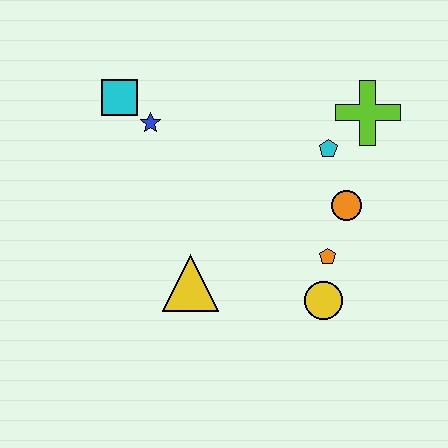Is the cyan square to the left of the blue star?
Yes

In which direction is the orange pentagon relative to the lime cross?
The orange pentagon is below the lime cross.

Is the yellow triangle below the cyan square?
Yes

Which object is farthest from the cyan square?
The yellow circle is farthest from the cyan square.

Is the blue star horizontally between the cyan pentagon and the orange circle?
No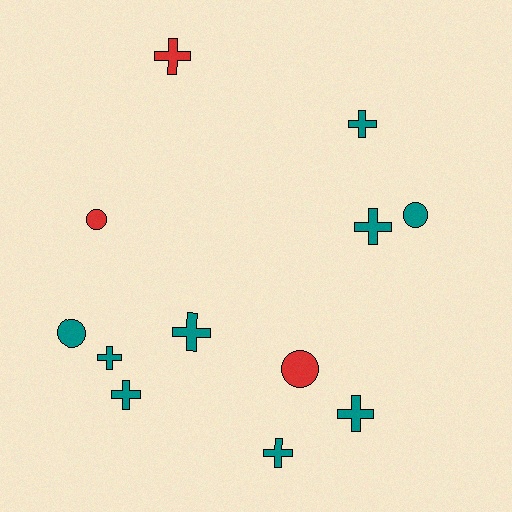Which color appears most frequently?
Teal, with 9 objects.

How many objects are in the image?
There are 12 objects.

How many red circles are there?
There are 2 red circles.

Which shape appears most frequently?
Cross, with 8 objects.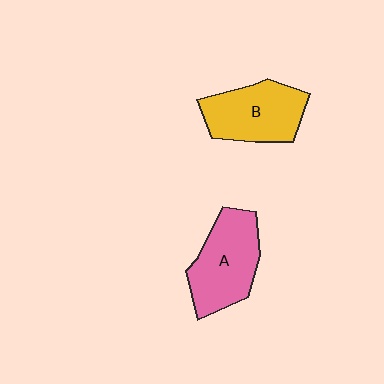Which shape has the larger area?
Shape A (pink).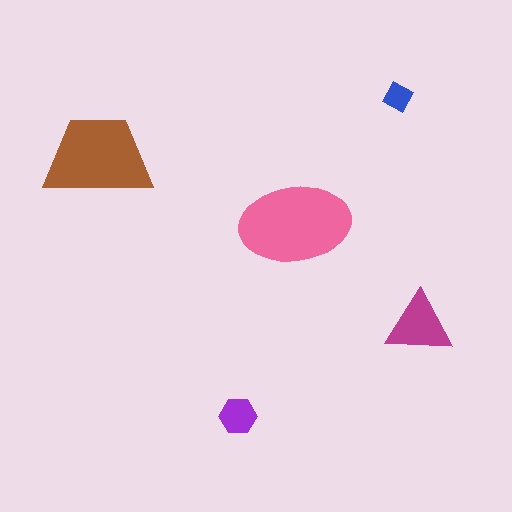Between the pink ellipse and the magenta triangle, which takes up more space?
The pink ellipse.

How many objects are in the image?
There are 5 objects in the image.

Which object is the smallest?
The blue diamond.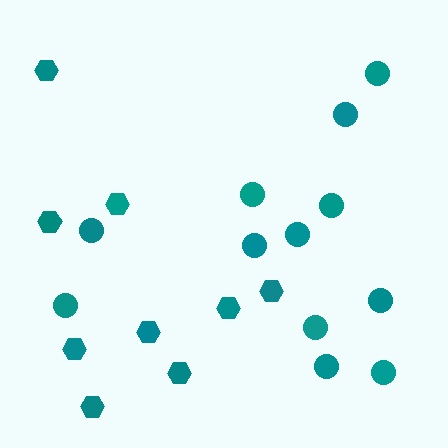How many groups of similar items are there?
There are 2 groups: one group of circles (12) and one group of hexagons (9).